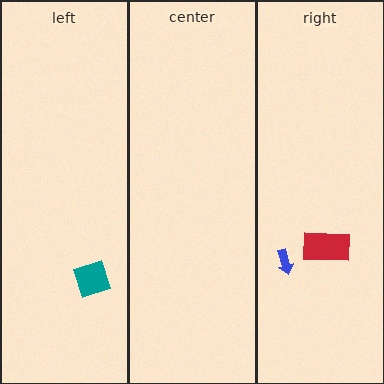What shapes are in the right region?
The red rectangle, the blue arrow.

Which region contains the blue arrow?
The right region.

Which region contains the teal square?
The left region.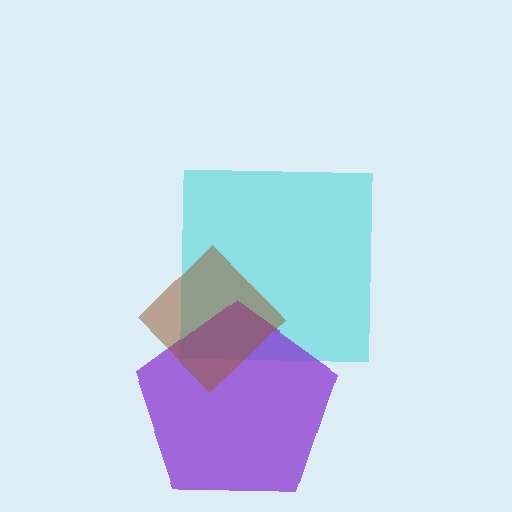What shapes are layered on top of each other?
The layered shapes are: a cyan square, a purple pentagon, a brown diamond.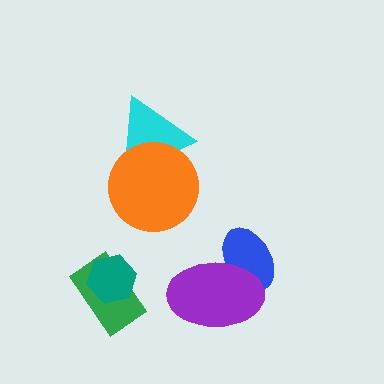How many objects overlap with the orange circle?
1 object overlaps with the orange circle.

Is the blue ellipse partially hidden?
Yes, it is partially covered by another shape.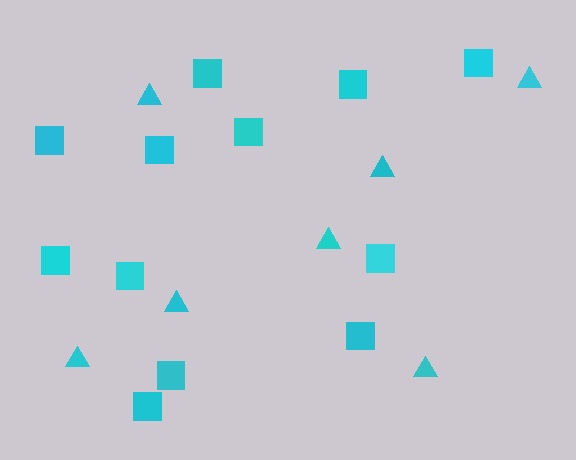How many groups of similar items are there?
There are 2 groups: one group of squares (12) and one group of triangles (7).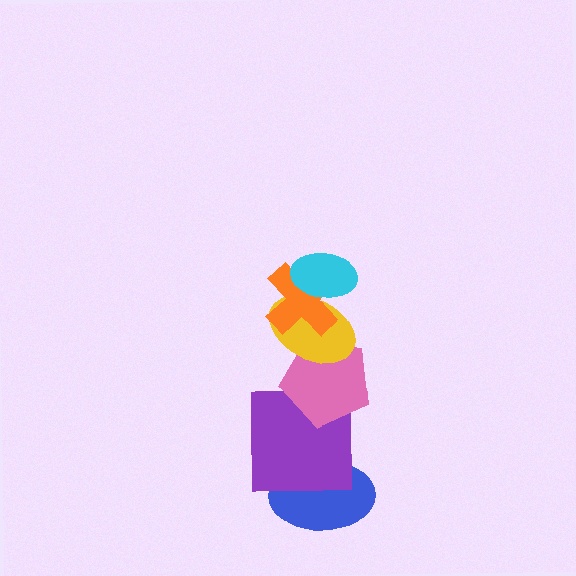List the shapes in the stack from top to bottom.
From top to bottom: the cyan ellipse, the orange cross, the yellow ellipse, the pink pentagon, the purple square, the blue ellipse.